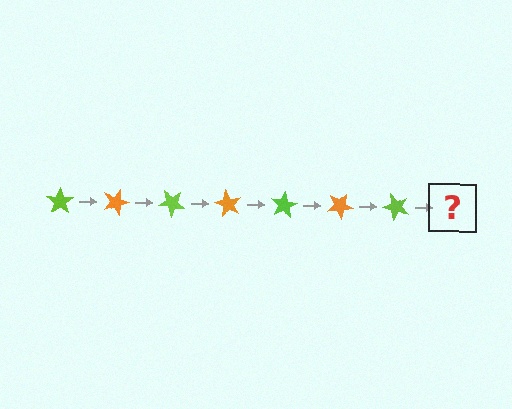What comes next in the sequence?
The next element should be an orange star, rotated 140 degrees from the start.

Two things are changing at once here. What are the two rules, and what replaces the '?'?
The two rules are that it rotates 20 degrees each step and the color cycles through lime and orange. The '?' should be an orange star, rotated 140 degrees from the start.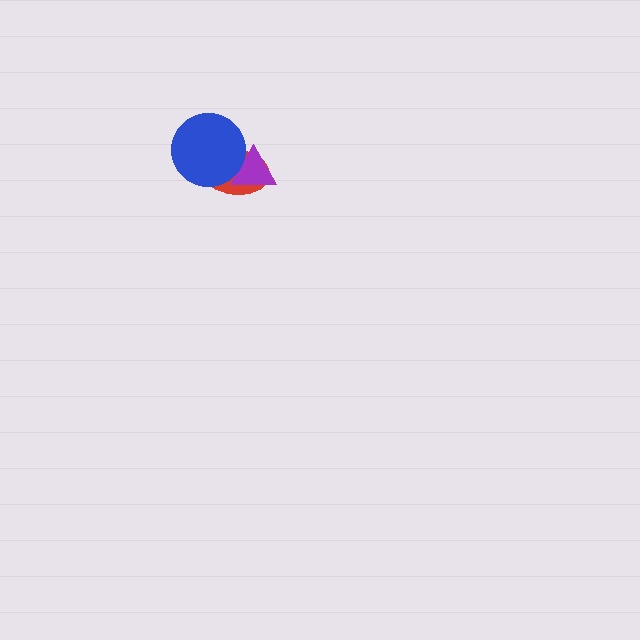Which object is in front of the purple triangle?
The blue circle is in front of the purple triangle.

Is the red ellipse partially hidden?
Yes, it is partially covered by another shape.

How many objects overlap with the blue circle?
2 objects overlap with the blue circle.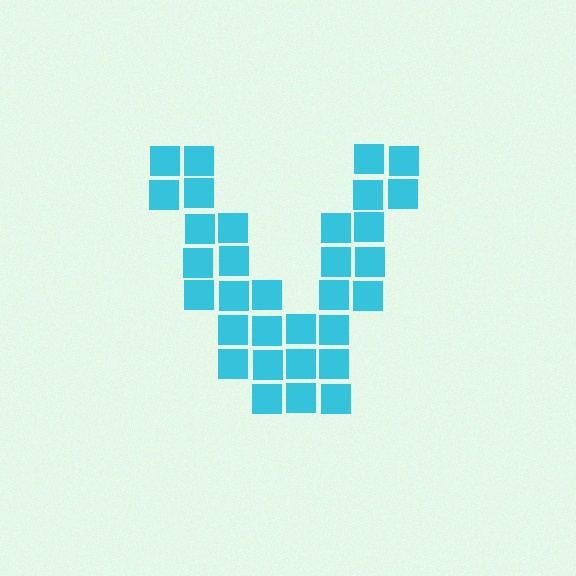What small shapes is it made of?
It is made of small squares.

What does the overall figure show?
The overall figure shows the letter V.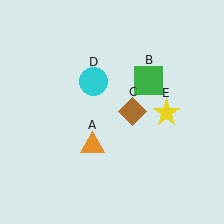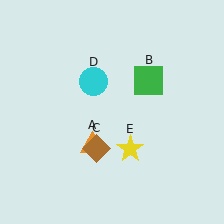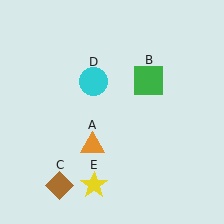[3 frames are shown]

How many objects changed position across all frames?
2 objects changed position: brown diamond (object C), yellow star (object E).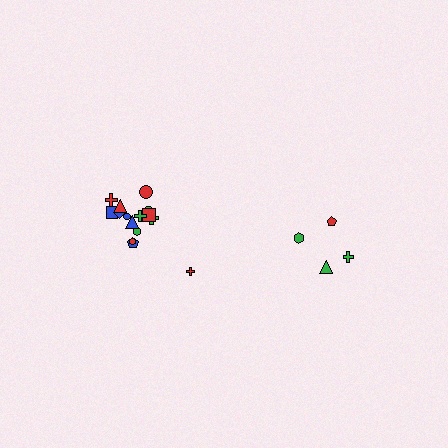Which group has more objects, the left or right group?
The left group.